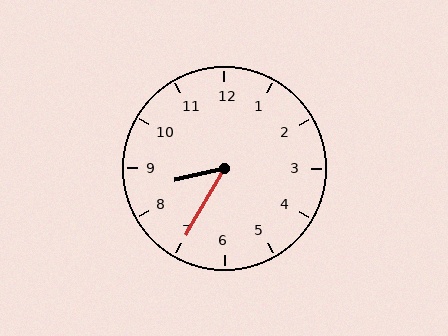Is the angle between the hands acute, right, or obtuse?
It is acute.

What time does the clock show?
8:35.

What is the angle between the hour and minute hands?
Approximately 48 degrees.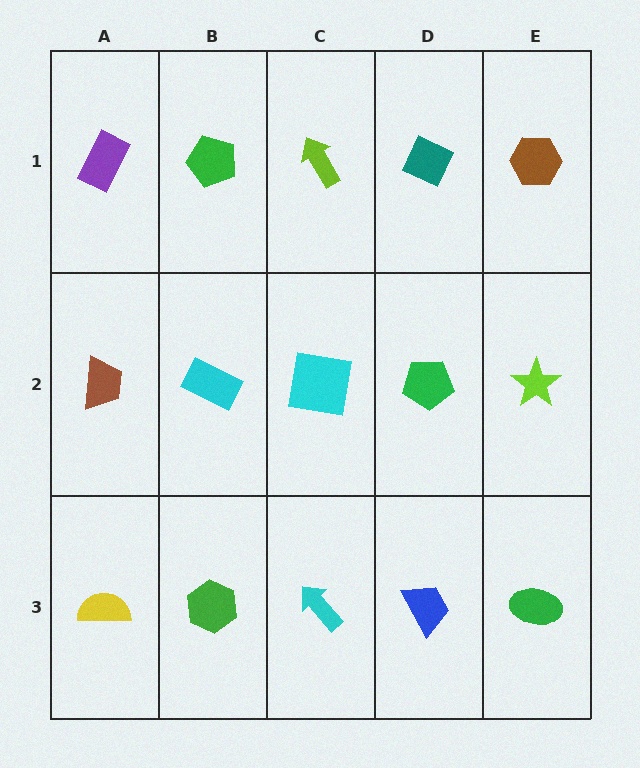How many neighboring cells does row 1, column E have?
2.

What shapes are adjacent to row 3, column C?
A cyan square (row 2, column C), a green hexagon (row 3, column B), a blue trapezoid (row 3, column D).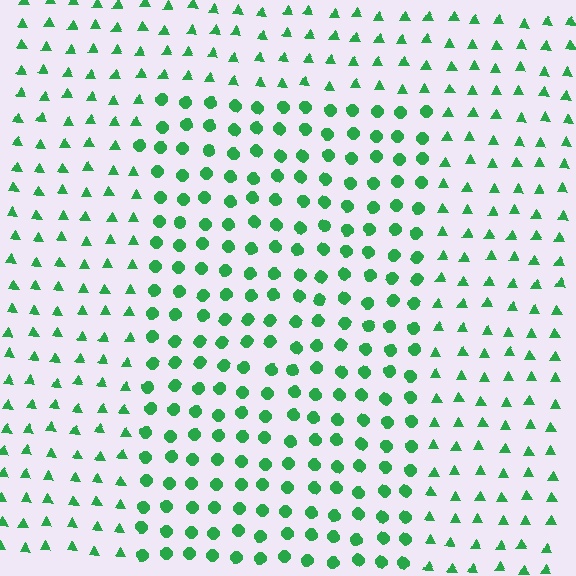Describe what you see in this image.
The image is filled with small green elements arranged in a uniform grid. A rectangle-shaped region contains circles, while the surrounding area contains triangles. The boundary is defined purely by the change in element shape.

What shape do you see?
I see a rectangle.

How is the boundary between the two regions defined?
The boundary is defined by a change in element shape: circles inside vs. triangles outside. All elements share the same color and spacing.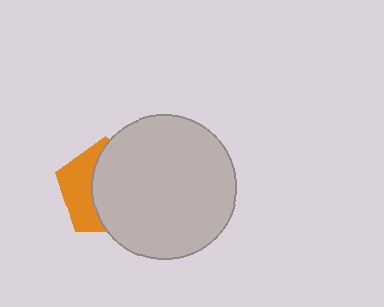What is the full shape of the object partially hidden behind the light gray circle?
The partially hidden object is an orange pentagon.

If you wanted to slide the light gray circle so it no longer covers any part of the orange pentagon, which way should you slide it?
Slide it right — that is the most direct way to separate the two shapes.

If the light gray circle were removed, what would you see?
You would see the complete orange pentagon.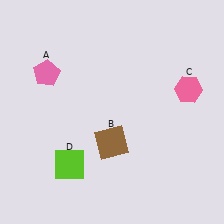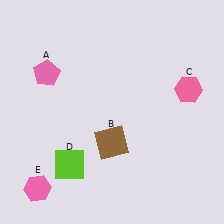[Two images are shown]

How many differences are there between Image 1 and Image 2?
There is 1 difference between the two images.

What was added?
A pink hexagon (E) was added in Image 2.